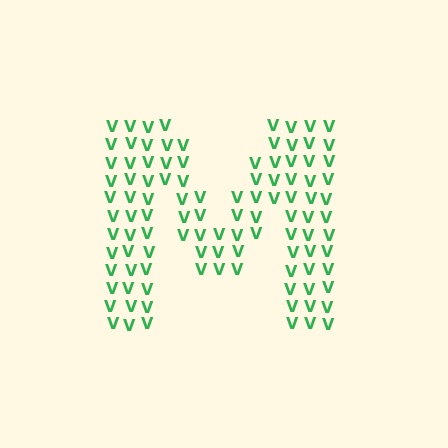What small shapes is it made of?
It is made of small letter V's.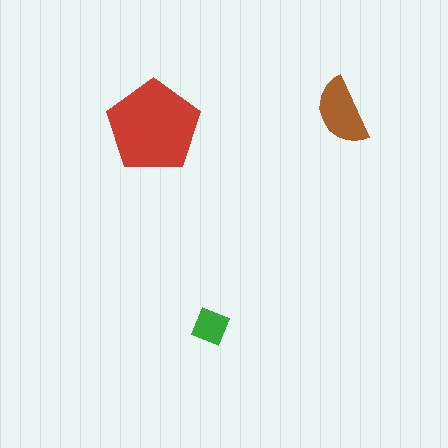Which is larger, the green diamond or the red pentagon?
The red pentagon.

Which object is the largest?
The red pentagon.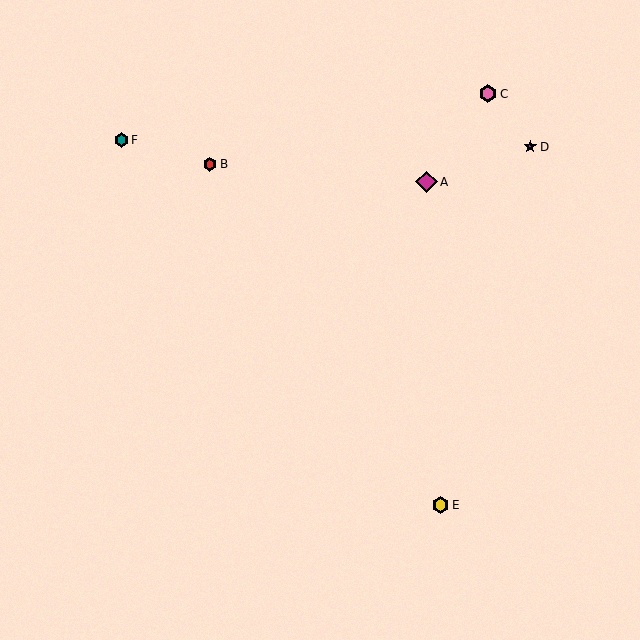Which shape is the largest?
The magenta diamond (labeled A) is the largest.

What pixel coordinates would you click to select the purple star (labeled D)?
Click at (530, 147) to select the purple star D.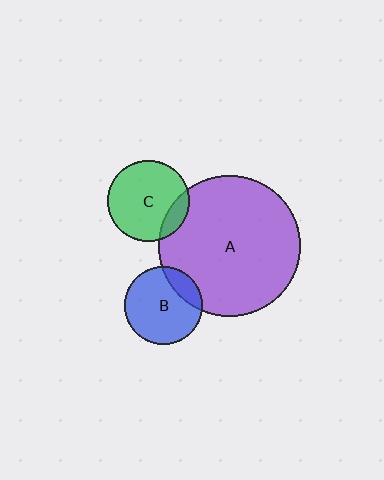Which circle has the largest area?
Circle A (purple).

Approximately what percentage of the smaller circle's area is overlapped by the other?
Approximately 15%.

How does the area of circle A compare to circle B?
Approximately 3.3 times.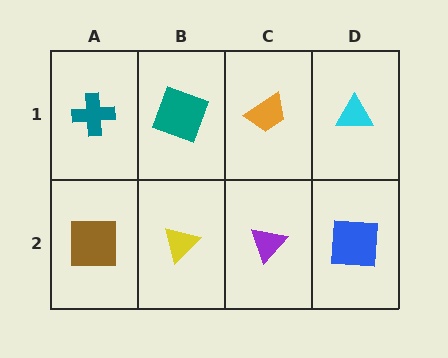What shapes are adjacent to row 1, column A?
A brown square (row 2, column A), a teal square (row 1, column B).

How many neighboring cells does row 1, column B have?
3.